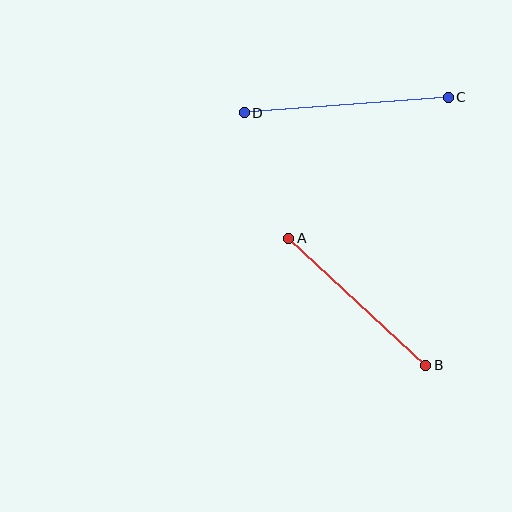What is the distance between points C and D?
The distance is approximately 205 pixels.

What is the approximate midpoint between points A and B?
The midpoint is at approximately (357, 302) pixels.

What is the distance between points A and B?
The distance is approximately 187 pixels.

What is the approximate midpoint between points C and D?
The midpoint is at approximately (346, 105) pixels.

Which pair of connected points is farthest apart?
Points C and D are farthest apart.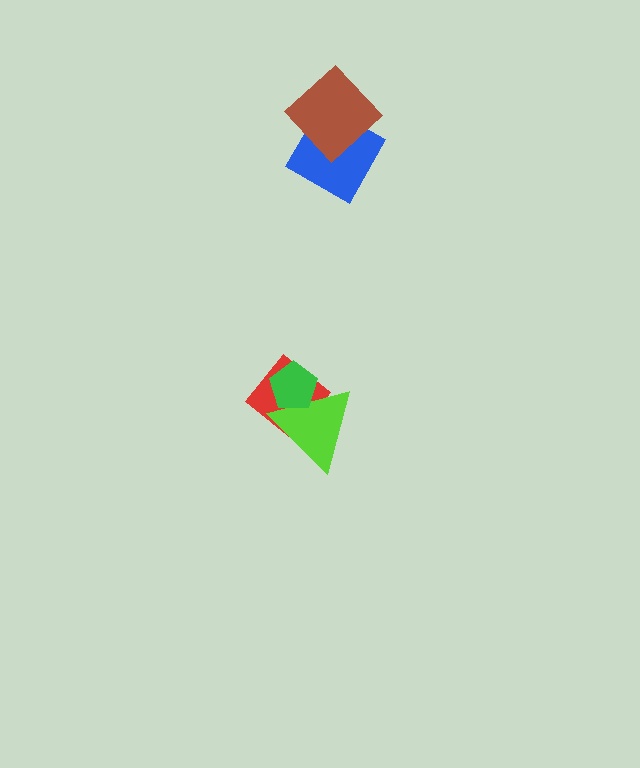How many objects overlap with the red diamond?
2 objects overlap with the red diamond.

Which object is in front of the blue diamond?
The brown diamond is in front of the blue diamond.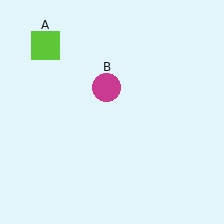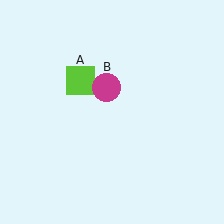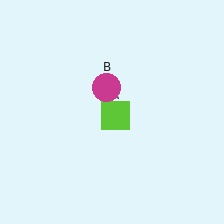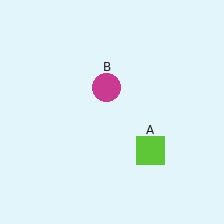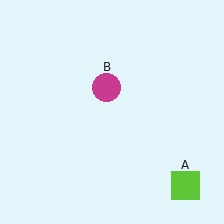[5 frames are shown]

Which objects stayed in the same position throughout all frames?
Magenta circle (object B) remained stationary.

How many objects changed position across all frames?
1 object changed position: lime square (object A).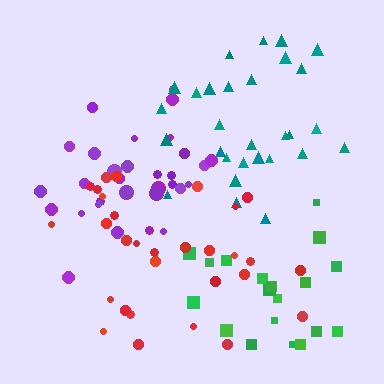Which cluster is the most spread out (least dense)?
Green.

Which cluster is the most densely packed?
Purple.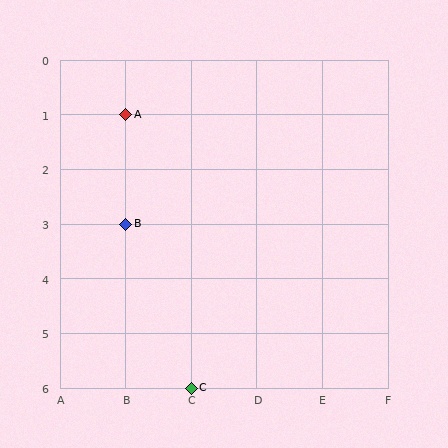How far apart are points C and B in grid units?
Points C and B are 1 column and 3 rows apart (about 3.2 grid units diagonally).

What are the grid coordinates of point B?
Point B is at grid coordinates (B, 3).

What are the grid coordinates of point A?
Point A is at grid coordinates (B, 1).